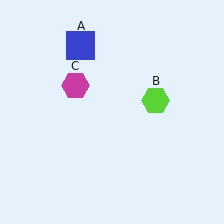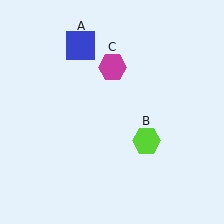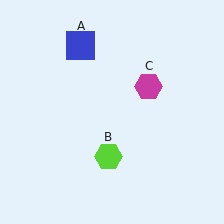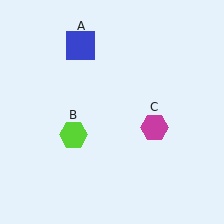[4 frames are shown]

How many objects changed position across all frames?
2 objects changed position: lime hexagon (object B), magenta hexagon (object C).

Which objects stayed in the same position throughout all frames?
Blue square (object A) remained stationary.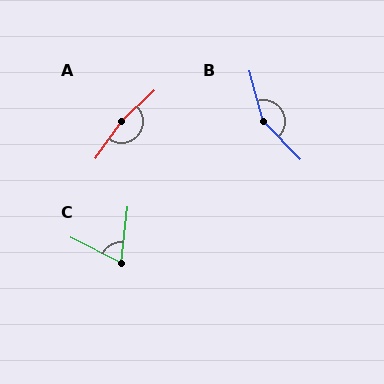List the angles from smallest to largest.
C (70°), B (151°), A (168°).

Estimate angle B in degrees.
Approximately 151 degrees.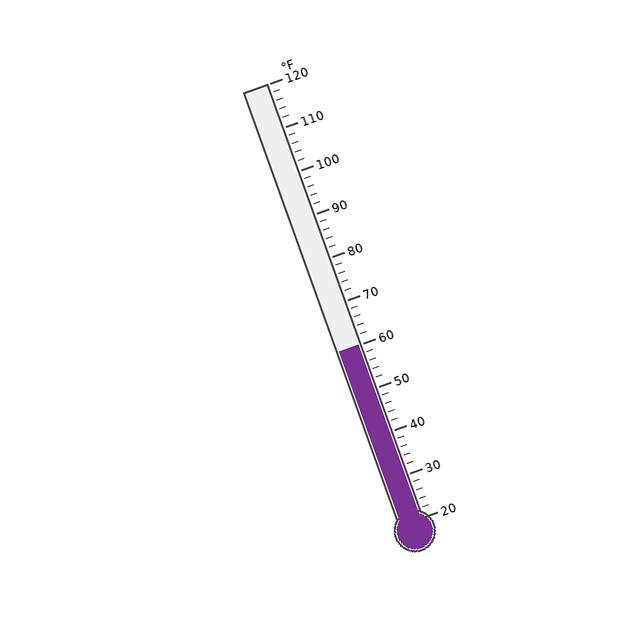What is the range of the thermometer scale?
The thermometer scale ranges from 20°F to 120°F.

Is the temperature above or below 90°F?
The temperature is below 90°F.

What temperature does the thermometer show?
The thermometer shows approximately 60°F.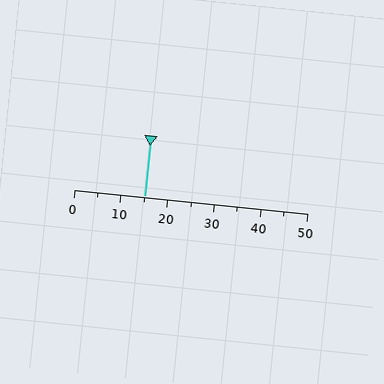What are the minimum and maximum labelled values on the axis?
The axis runs from 0 to 50.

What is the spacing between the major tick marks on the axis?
The major ticks are spaced 10 apart.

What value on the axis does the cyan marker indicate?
The marker indicates approximately 15.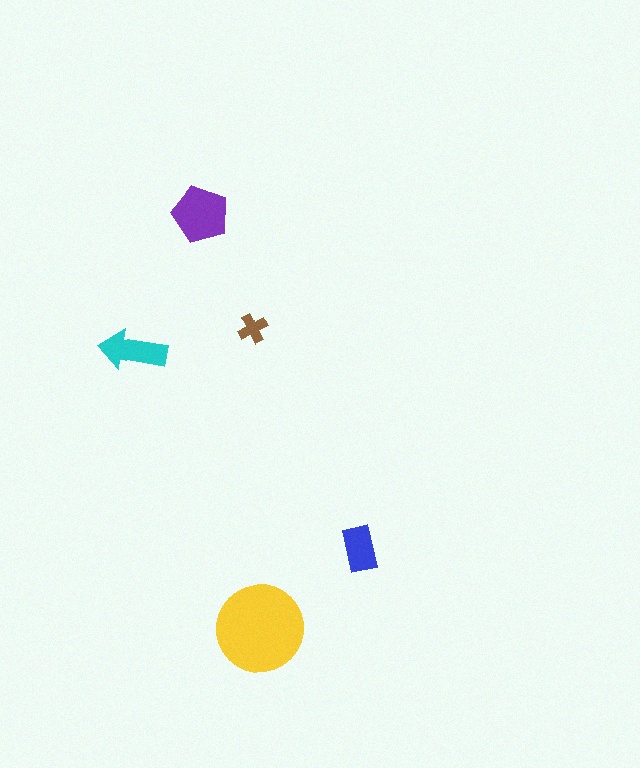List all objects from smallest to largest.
The brown cross, the blue rectangle, the cyan arrow, the purple pentagon, the yellow circle.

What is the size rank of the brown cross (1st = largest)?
5th.